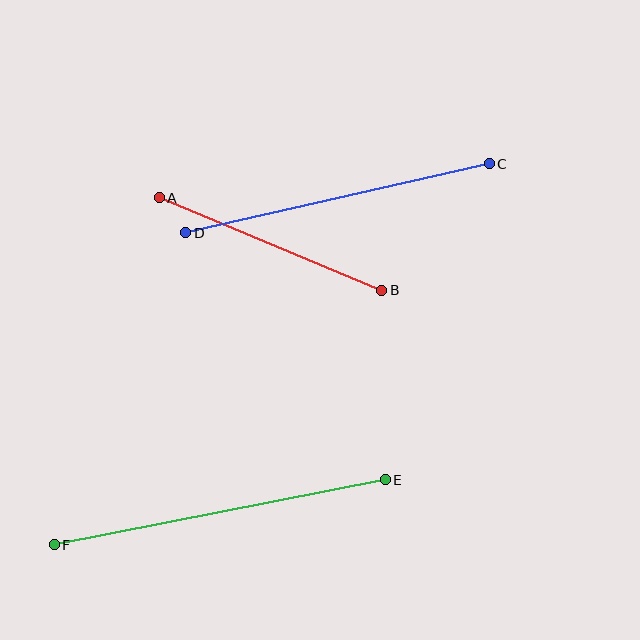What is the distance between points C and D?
The distance is approximately 311 pixels.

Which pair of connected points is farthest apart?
Points E and F are farthest apart.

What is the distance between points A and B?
The distance is approximately 241 pixels.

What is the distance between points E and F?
The distance is approximately 337 pixels.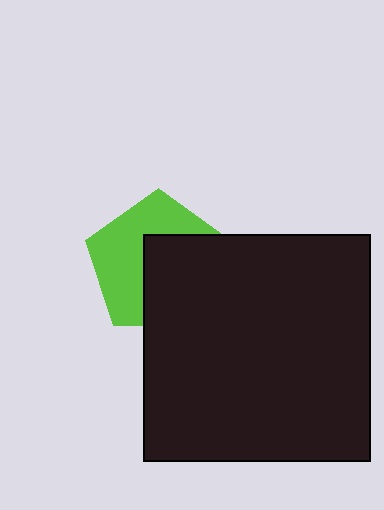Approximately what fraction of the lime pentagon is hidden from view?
Roughly 49% of the lime pentagon is hidden behind the black square.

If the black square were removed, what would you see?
You would see the complete lime pentagon.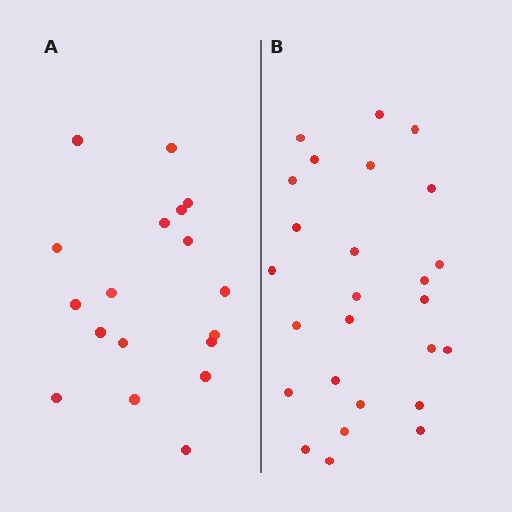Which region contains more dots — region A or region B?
Region B (the right region) has more dots.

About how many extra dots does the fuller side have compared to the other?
Region B has roughly 8 or so more dots than region A.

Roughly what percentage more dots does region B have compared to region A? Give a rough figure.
About 45% more.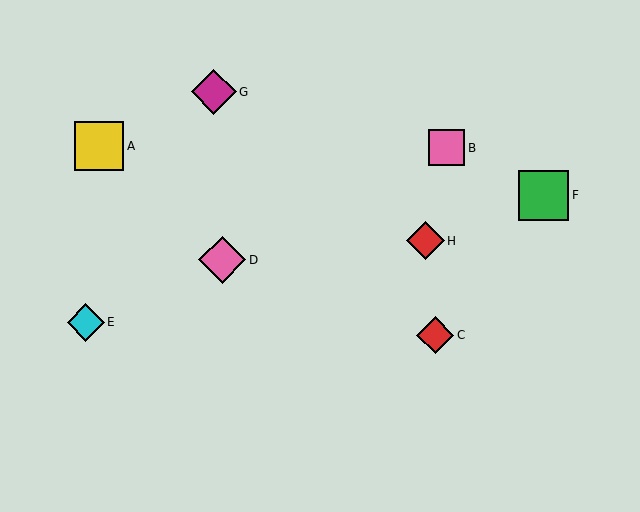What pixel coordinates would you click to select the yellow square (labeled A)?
Click at (99, 146) to select the yellow square A.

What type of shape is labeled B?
Shape B is a pink square.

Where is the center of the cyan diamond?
The center of the cyan diamond is at (86, 322).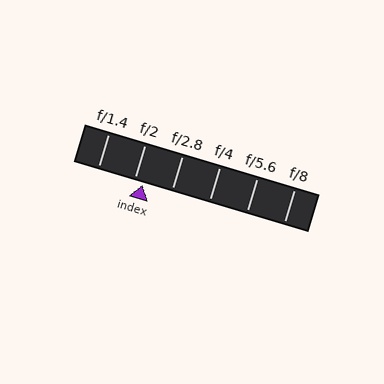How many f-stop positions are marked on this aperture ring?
There are 6 f-stop positions marked.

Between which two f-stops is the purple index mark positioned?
The index mark is between f/2 and f/2.8.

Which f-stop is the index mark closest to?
The index mark is closest to f/2.